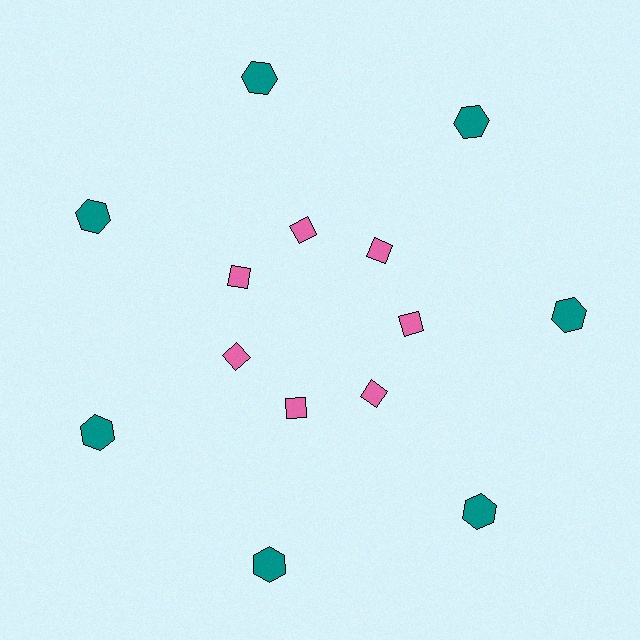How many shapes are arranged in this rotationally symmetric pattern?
There are 14 shapes, arranged in 7 groups of 2.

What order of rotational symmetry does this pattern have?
This pattern has 7-fold rotational symmetry.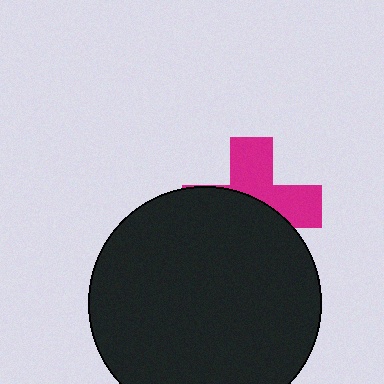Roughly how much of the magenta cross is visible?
A small part of it is visible (roughly 44%).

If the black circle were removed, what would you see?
You would see the complete magenta cross.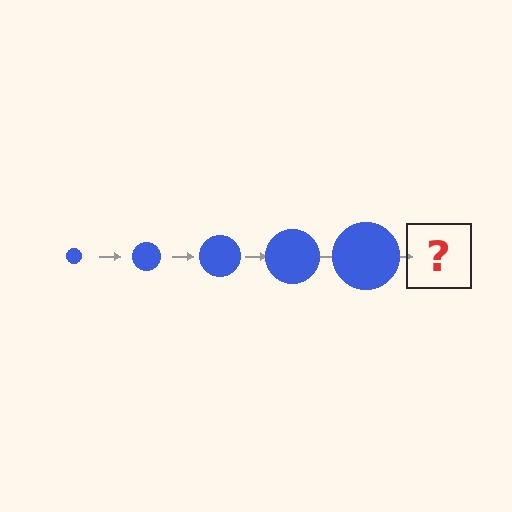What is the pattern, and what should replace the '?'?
The pattern is that the circle gets progressively larger each step. The '?' should be a blue circle, larger than the previous one.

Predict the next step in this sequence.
The next step is a blue circle, larger than the previous one.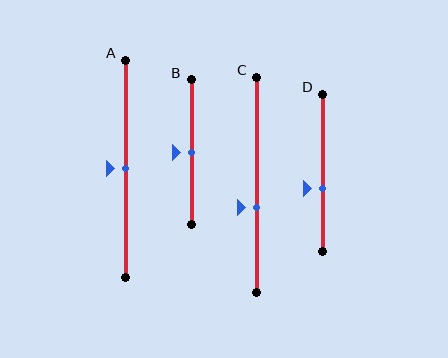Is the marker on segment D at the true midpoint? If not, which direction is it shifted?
No, the marker on segment D is shifted downward by about 10% of the segment length.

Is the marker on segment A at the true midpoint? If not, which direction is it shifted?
Yes, the marker on segment A is at the true midpoint.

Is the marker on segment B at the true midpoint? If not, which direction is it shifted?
Yes, the marker on segment B is at the true midpoint.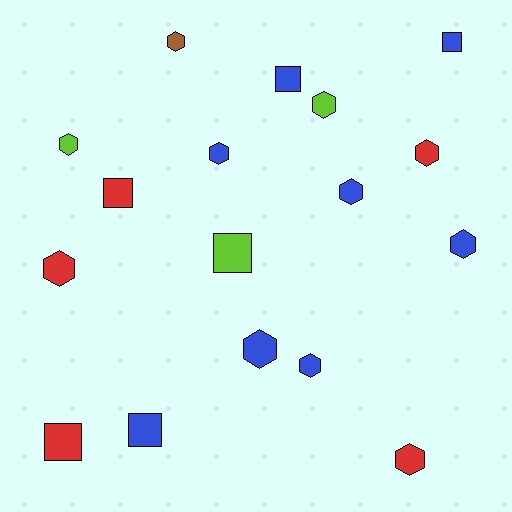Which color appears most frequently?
Blue, with 8 objects.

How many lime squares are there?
There is 1 lime square.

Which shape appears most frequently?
Hexagon, with 11 objects.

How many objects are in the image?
There are 17 objects.